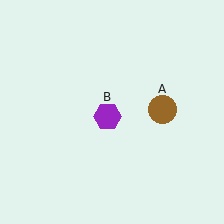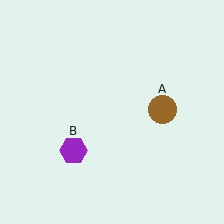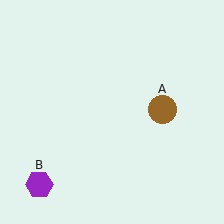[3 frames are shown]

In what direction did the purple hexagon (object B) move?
The purple hexagon (object B) moved down and to the left.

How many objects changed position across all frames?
1 object changed position: purple hexagon (object B).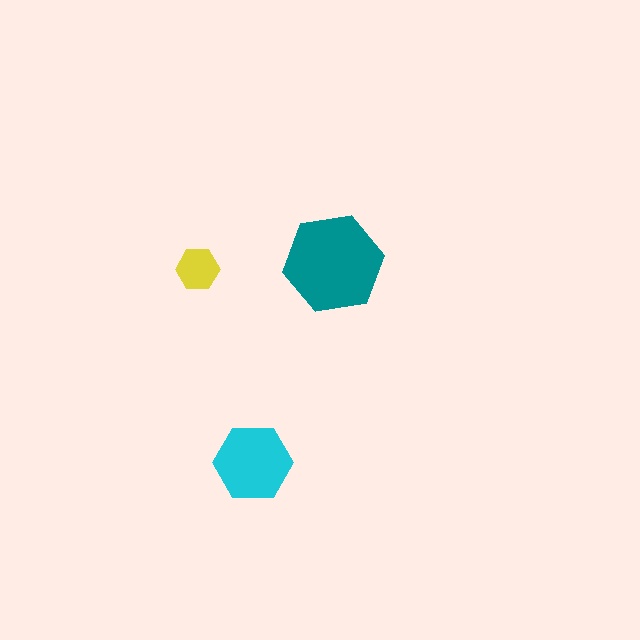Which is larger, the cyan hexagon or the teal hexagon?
The teal one.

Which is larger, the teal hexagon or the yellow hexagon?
The teal one.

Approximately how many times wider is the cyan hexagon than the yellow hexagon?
About 2 times wider.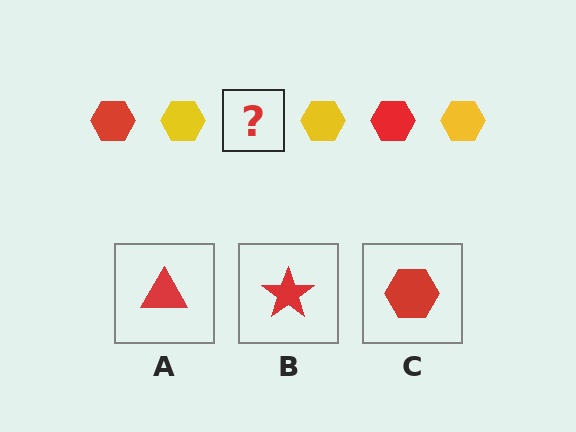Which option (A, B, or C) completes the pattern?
C.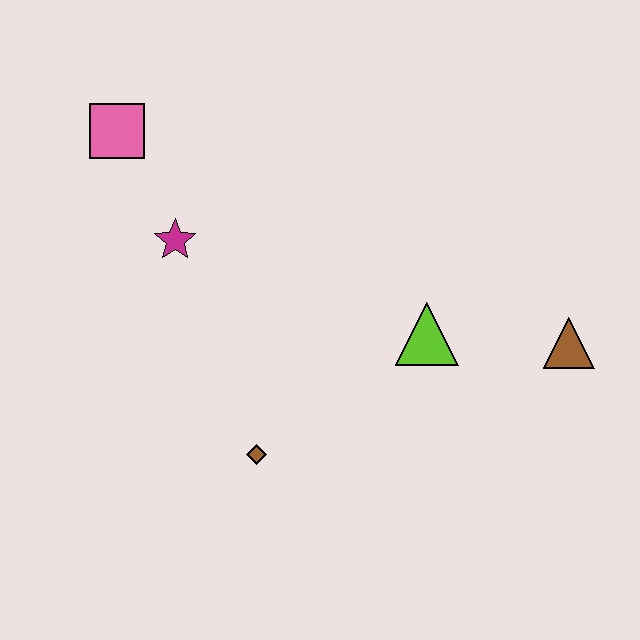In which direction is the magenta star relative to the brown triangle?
The magenta star is to the left of the brown triangle.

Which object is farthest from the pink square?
The brown triangle is farthest from the pink square.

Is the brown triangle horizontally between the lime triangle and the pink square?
No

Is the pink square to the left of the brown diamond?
Yes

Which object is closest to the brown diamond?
The lime triangle is closest to the brown diamond.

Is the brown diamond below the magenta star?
Yes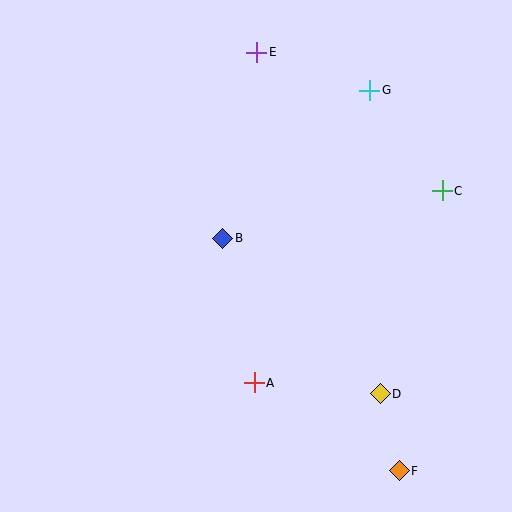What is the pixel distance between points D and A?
The distance between D and A is 127 pixels.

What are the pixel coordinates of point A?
Point A is at (254, 383).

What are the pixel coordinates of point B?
Point B is at (223, 238).